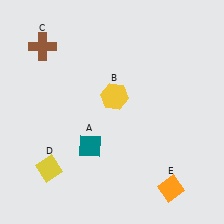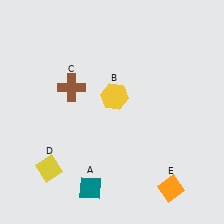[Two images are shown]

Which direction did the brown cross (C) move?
The brown cross (C) moved down.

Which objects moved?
The objects that moved are: the teal diamond (A), the brown cross (C).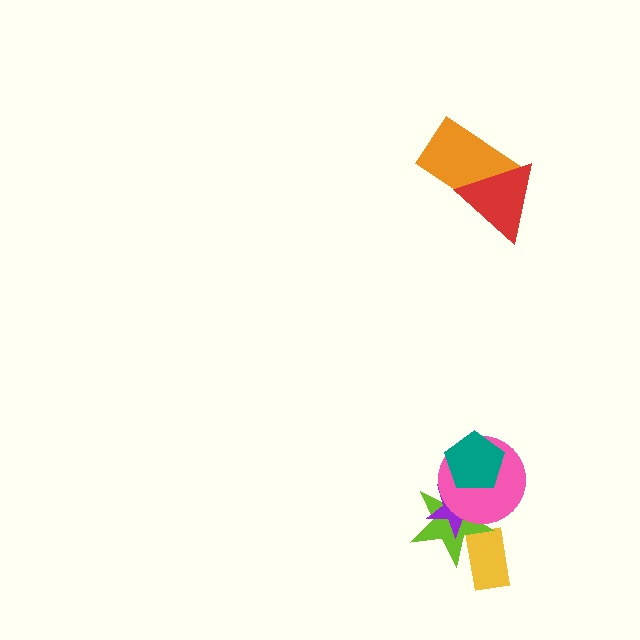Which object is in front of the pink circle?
The teal pentagon is in front of the pink circle.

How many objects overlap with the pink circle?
3 objects overlap with the pink circle.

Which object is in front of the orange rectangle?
The red triangle is in front of the orange rectangle.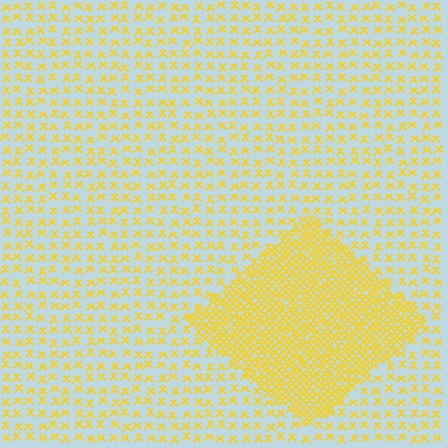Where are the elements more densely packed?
The elements are more densely packed inside the diamond boundary.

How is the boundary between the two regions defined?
The boundary is defined by a change in element density (approximately 3.0x ratio). All elements are the same color, size, and shape.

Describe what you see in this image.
The image contains small yellow elements arranged at two different densities. A diamond-shaped region is visible where the elements are more densely packed than the surrounding area.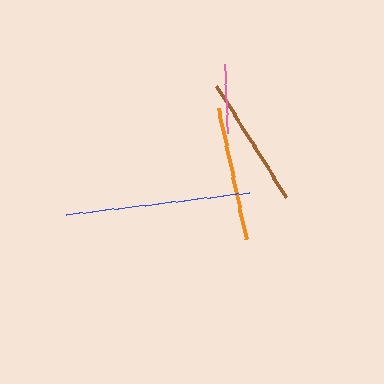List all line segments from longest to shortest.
From longest to shortest: blue, orange, brown, pink.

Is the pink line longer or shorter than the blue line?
The blue line is longer than the pink line.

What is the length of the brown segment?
The brown segment is approximately 131 pixels long.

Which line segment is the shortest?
The pink line is the shortest at approximately 69 pixels.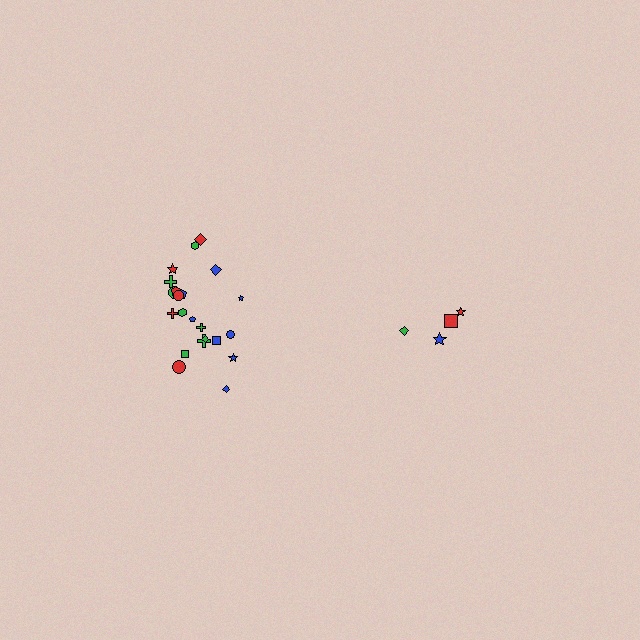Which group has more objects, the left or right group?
The left group.